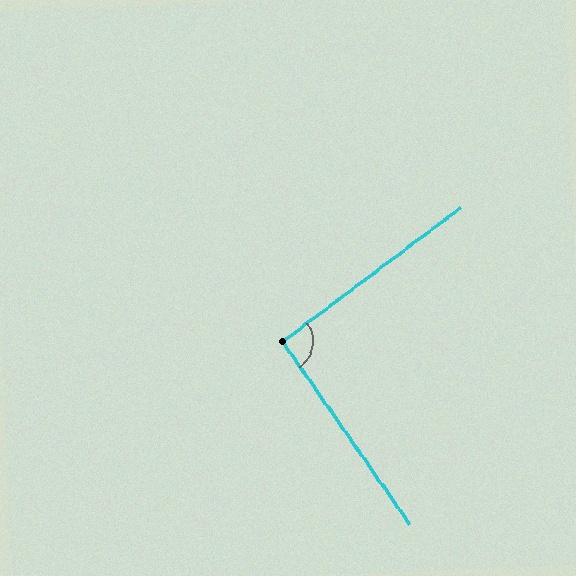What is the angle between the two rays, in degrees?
Approximately 92 degrees.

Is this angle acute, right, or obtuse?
It is approximately a right angle.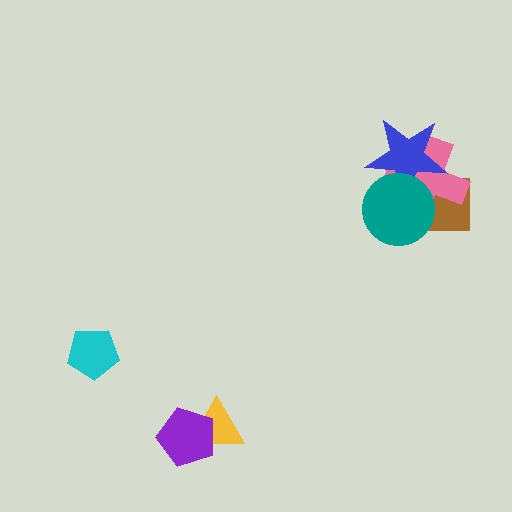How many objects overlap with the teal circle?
3 objects overlap with the teal circle.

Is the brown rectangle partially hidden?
Yes, it is partially covered by another shape.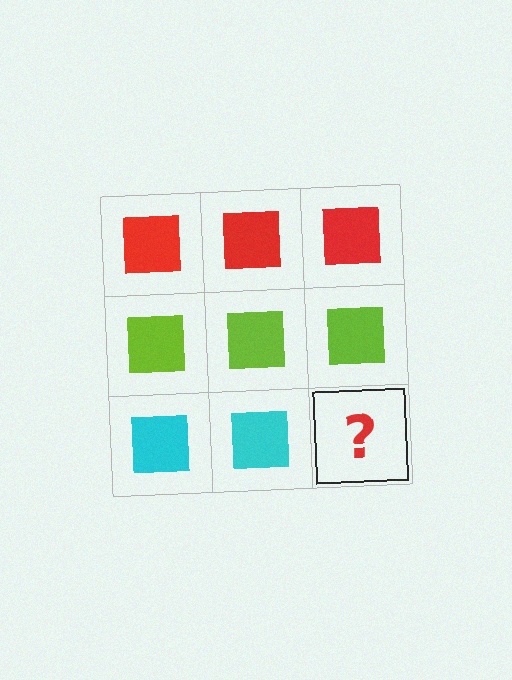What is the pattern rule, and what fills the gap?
The rule is that each row has a consistent color. The gap should be filled with a cyan square.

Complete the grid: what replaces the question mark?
The question mark should be replaced with a cyan square.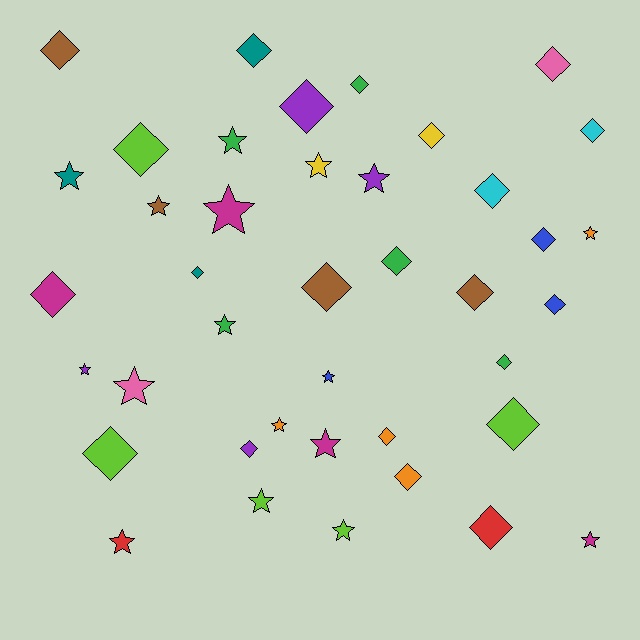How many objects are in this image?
There are 40 objects.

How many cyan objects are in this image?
There are 2 cyan objects.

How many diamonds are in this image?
There are 23 diamonds.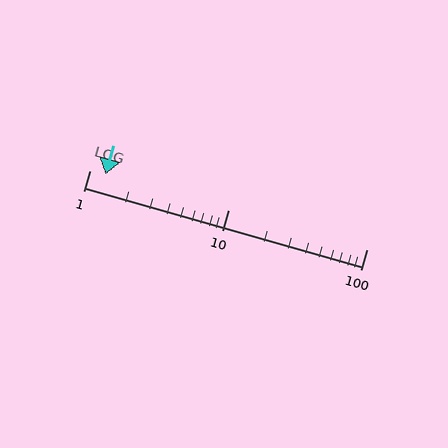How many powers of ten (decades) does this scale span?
The scale spans 2 decades, from 1 to 100.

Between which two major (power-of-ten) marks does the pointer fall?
The pointer is between 1 and 10.